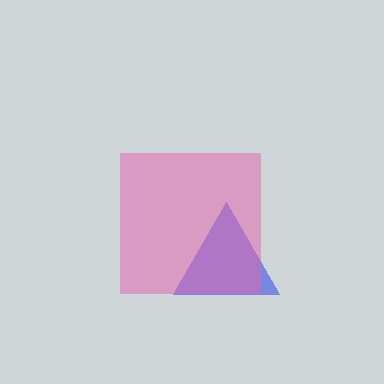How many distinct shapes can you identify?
There are 2 distinct shapes: a blue triangle, a pink square.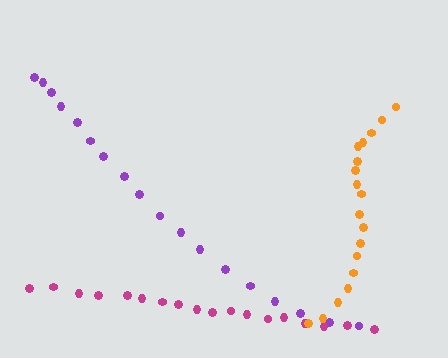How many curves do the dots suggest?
There are 3 distinct paths.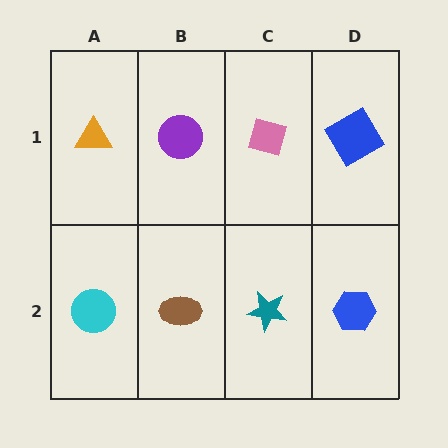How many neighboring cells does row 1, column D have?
2.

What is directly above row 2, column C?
A pink diamond.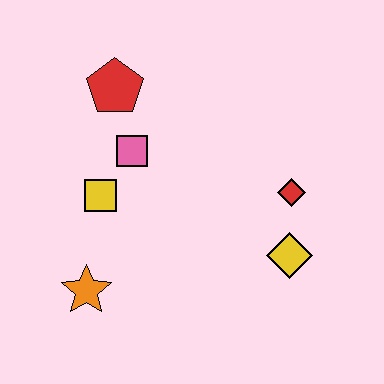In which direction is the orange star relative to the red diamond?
The orange star is to the left of the red diamond.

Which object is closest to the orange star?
The yellow square is closest to the orange star.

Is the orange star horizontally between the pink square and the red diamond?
No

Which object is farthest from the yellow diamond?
The red pentagon is farthest from the yellow diamond.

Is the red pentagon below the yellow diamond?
No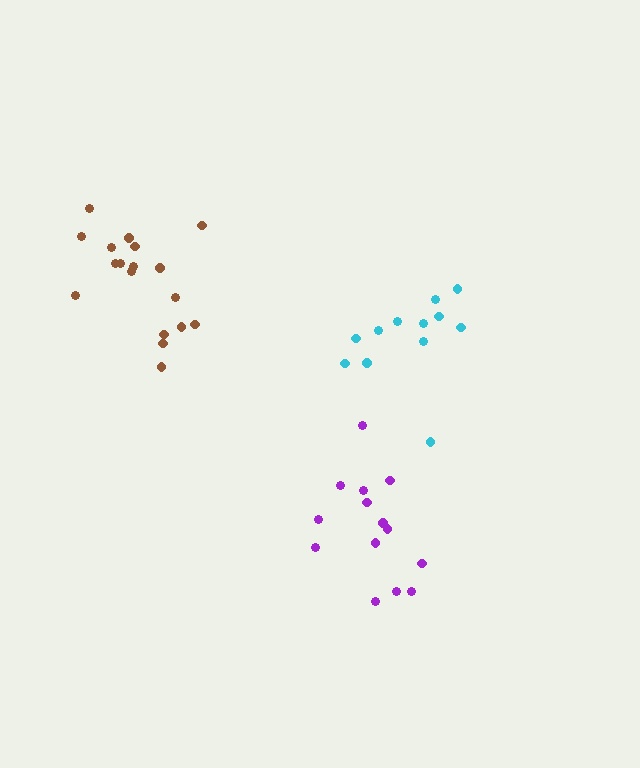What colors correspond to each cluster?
The clusters are colored: cyan, brown, purple.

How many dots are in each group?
Group 1: 12 dots, Group 2: 18 dots, Group 3: 14 dots (44 total).